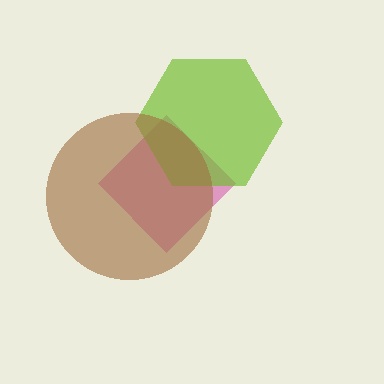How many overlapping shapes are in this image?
There are 3 overlapping shapes in the image.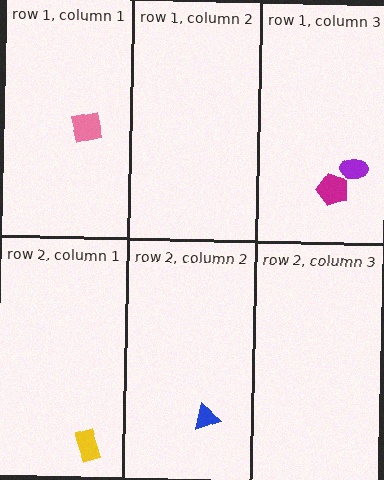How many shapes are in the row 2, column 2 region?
1.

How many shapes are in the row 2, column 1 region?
1.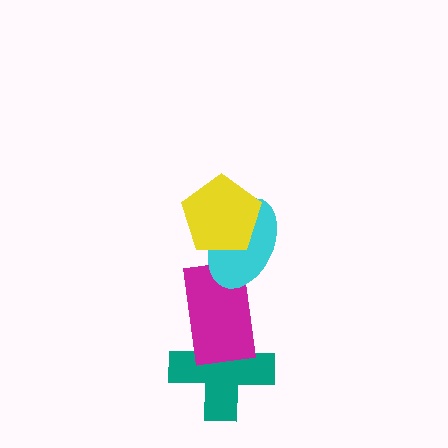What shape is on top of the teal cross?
The magenta rectangle is on top of the teal cross.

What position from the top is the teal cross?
The teal cross is 4th from the top.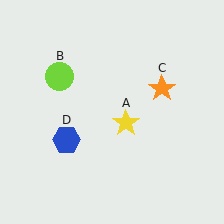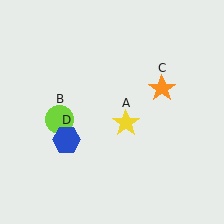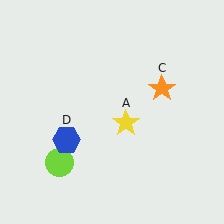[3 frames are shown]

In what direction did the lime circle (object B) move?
The lime circle (object B) moved down.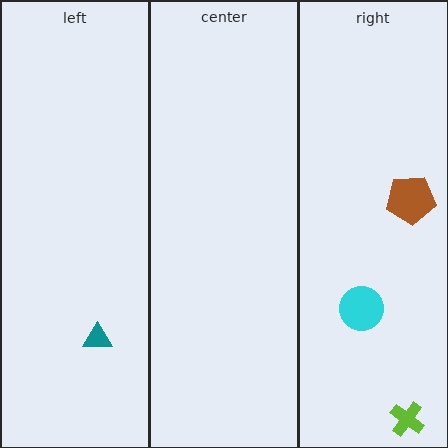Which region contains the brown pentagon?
The right region.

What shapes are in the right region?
The lime cross, the cyan circle, the brown pentagon.